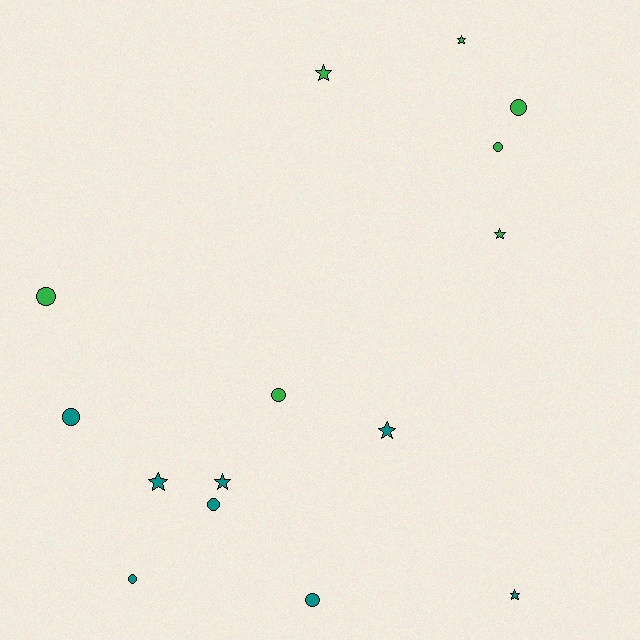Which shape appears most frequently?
Circle, with 8 objects.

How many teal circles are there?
There are 4 teal circles.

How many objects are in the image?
There are 15 objects.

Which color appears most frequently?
Teal, with 8 objects.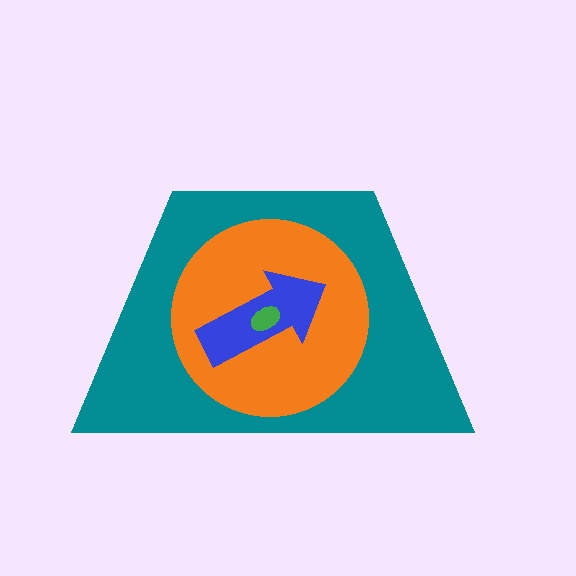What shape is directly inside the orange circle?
The blue arrow.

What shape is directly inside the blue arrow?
The green ellipse.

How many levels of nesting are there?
4.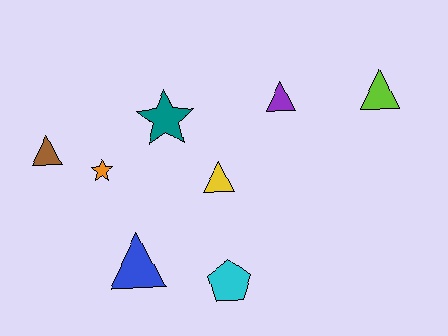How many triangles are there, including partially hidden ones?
There are 5 triangles.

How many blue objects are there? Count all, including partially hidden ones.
There is 1 blue object.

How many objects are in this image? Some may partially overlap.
There are 8 objects.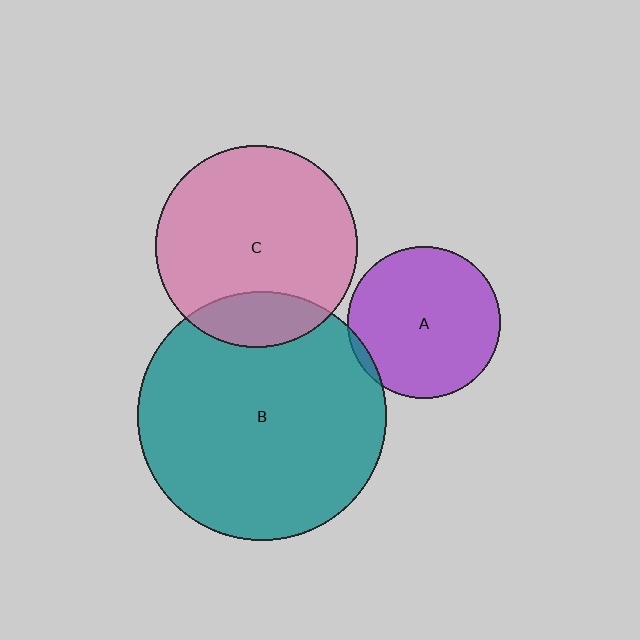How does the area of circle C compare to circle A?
Approximately 1.8 times.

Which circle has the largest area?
Circle B (teal).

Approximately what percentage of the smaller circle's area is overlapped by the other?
Approximately 20%.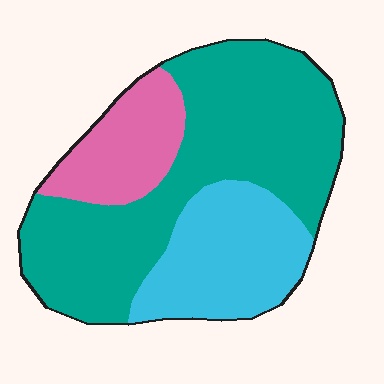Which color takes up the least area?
Pink, at roughly 15%.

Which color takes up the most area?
Teal, at roughly 55%.